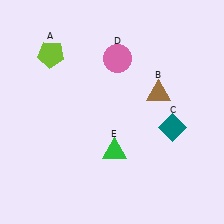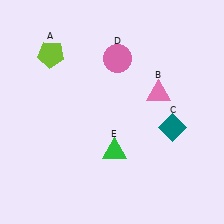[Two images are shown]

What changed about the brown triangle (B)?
In Image 1, B is brown. In Image 2, it changed to pink.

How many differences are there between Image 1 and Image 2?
There is 1 difference between the two images.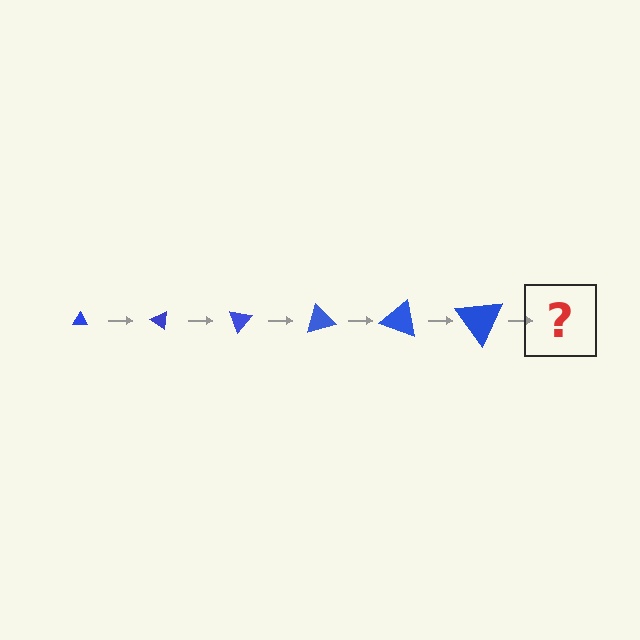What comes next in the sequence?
The next element should be a triangle, larger than the previous one and rotated 210 degrees from the start.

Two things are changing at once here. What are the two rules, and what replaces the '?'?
The two rules are that the triangle grows larger each step and it rotates 35 degrees each step. The '?' should be a triangle, larger than the previous one and rotated 210 degrees from the start.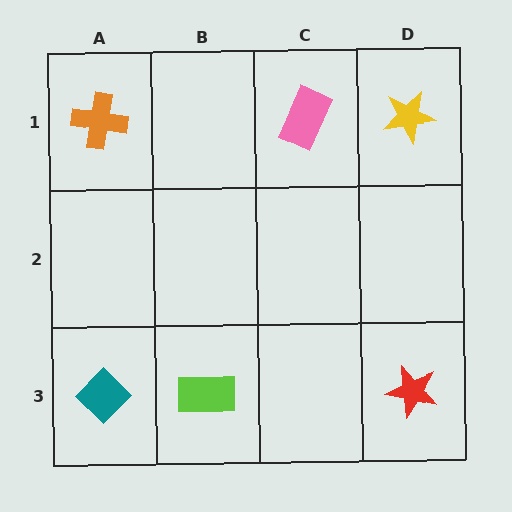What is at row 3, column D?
A red star.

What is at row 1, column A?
An orange cross.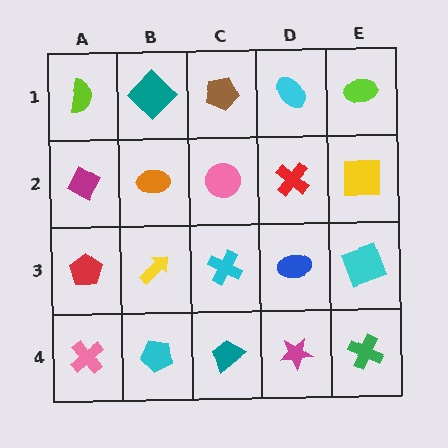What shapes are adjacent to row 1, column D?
A red cross (row 2, column D), a brown pentagon (row 1, column C), a lime ellipse (row 1, column E).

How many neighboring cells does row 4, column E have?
2.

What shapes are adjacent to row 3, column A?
A magenta diamond (row 2, column A), a pink cross (row 4, column A), a yellow arrow (row 3, column B).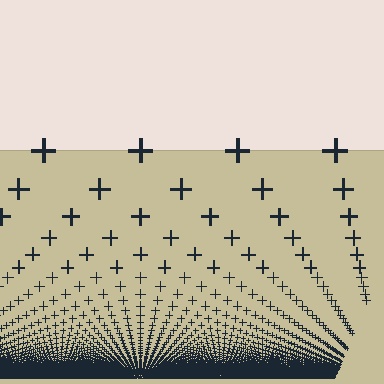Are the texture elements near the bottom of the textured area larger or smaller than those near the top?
Smaller. The gradient is inverted — elements near the bottom are smaller and denser.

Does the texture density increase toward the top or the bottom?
Density increases toward the bottom.